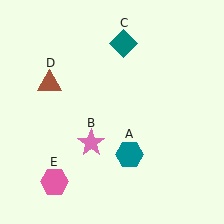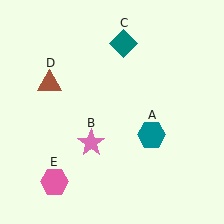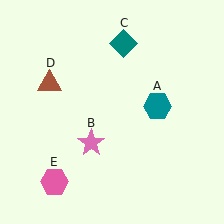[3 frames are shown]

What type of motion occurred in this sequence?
The teal hexagon (object A) rotated counterclockwise around the center of the scene.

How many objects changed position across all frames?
1 object changed position: teal hexagon (object A).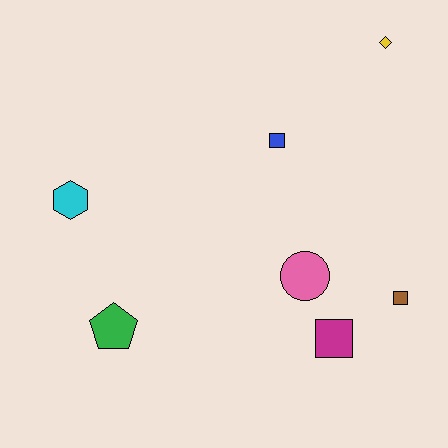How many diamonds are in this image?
There is 1 diamond.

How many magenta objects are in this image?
There is 1 magenta object.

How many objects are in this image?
There are 7 objects.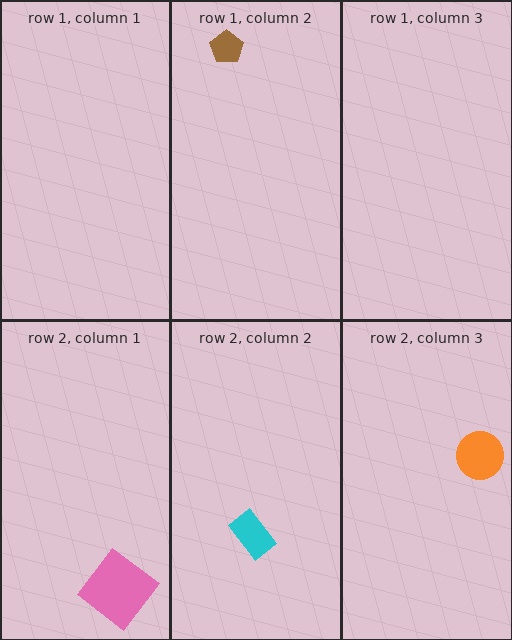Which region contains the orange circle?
The row 2, column 3 region.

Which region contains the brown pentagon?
The row 1, column 2 region.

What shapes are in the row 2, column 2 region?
The cyan rectangle.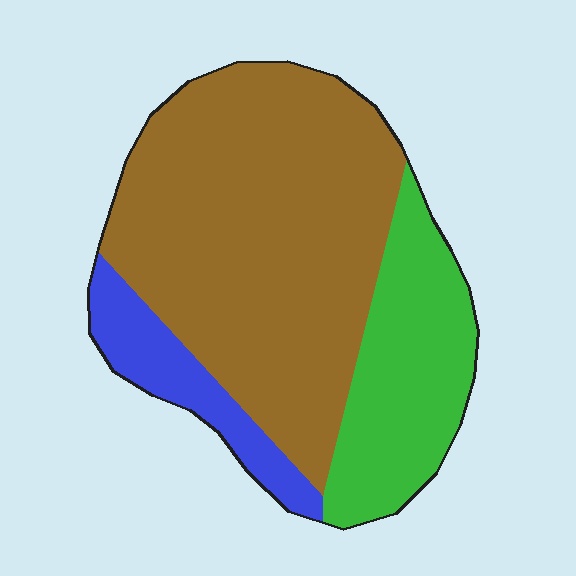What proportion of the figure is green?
Green takes up between a sixth and a third of the figure.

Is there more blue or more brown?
Brown.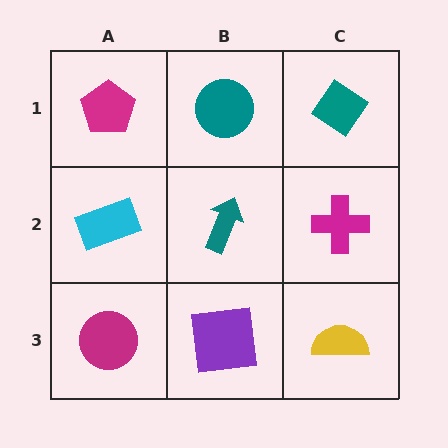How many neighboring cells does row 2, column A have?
3.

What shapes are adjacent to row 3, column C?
A magenta cross (row 2, column C), a purple square (row 3, column B).